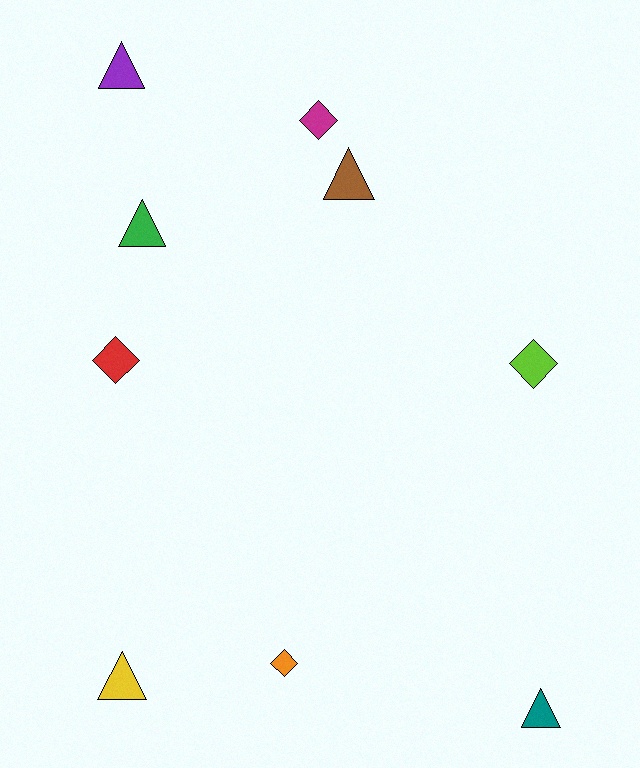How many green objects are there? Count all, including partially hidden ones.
There is 1 green object.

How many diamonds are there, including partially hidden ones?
There are 4 diamonds.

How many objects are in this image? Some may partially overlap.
There are 9 objects.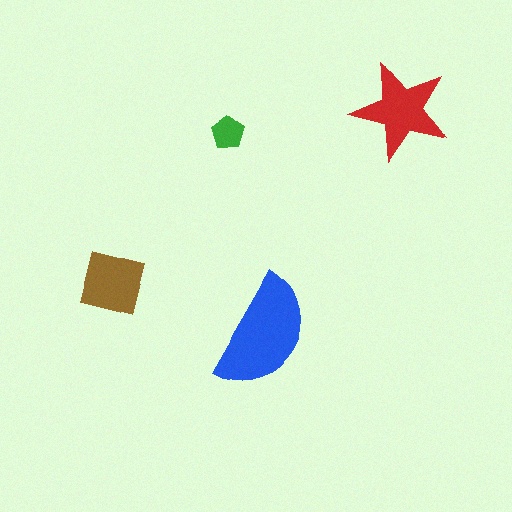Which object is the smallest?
The green pentagon.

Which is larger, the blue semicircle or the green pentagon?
The blue semicircle.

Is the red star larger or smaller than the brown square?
Larger.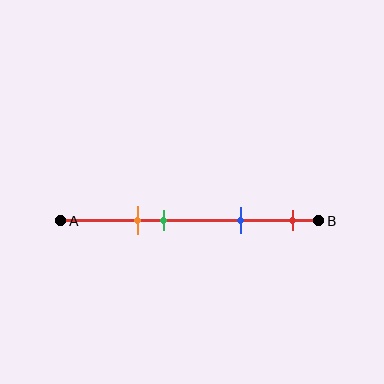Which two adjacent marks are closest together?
The orange and green marks are the closest adjacent pair.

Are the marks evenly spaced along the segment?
No, the marks are not evenly spaced.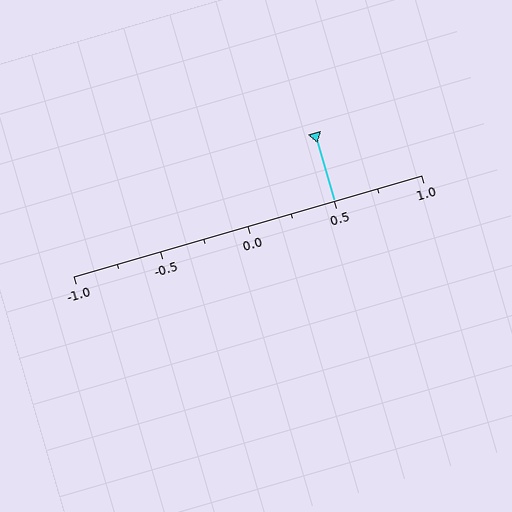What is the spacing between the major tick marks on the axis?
The major ticks are spaced 0.5 apart.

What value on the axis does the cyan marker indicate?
The marker indicates approximately 0.5.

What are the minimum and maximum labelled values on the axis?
The axis runs from -1.0 to 1.0.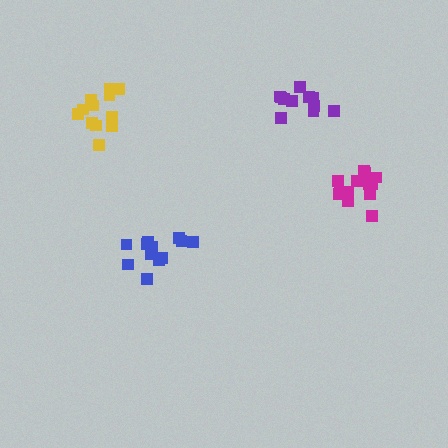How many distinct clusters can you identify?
There are 4 distinct clusters.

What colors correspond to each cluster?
The clusters are colored: blue, magenta, yellow, purple.